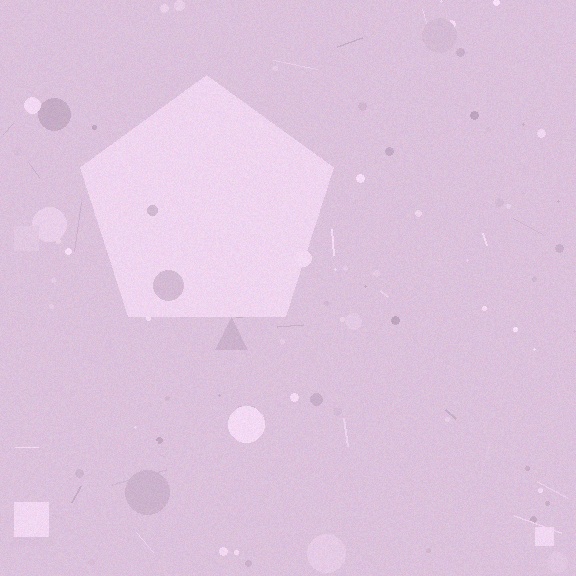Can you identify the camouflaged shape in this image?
The camouflaged shape is a pentagon.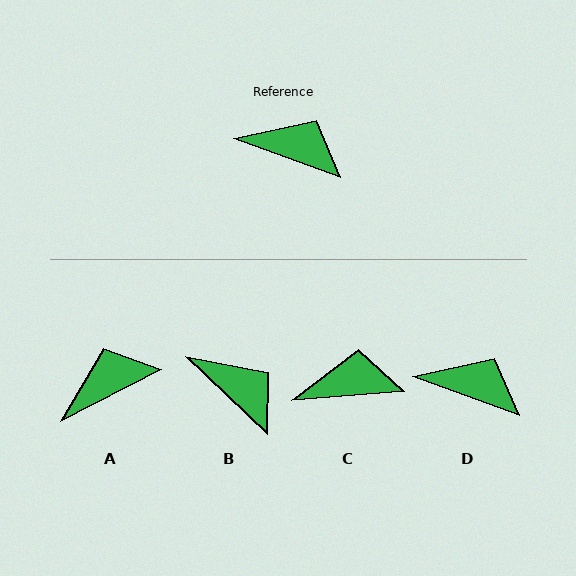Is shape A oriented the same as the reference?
No, it is off by about 47 degrees.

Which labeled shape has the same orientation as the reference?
D.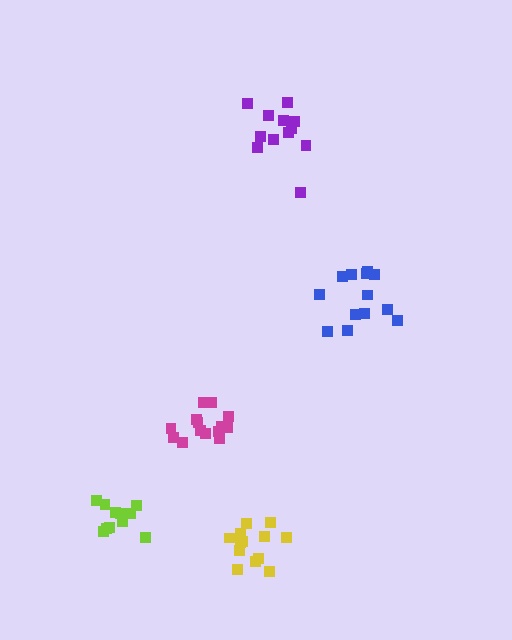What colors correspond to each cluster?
The clusters are colored: purple, magenta, lime, blue, yellow.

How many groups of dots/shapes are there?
There are 5 groups.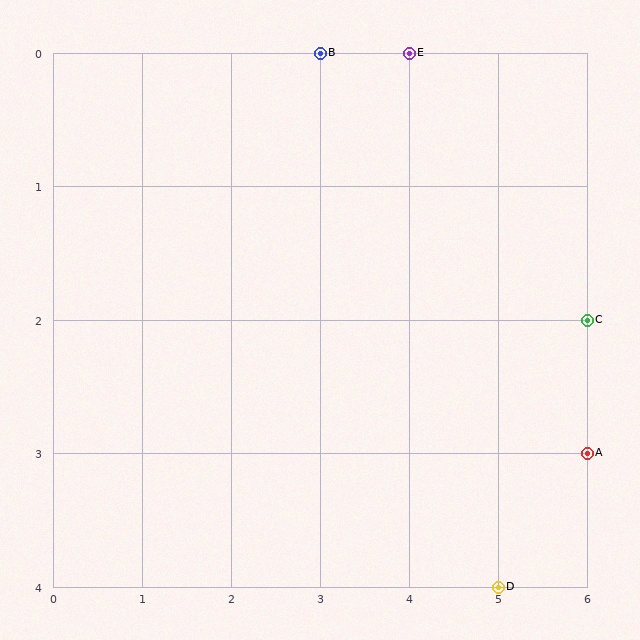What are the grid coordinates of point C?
Point C is at grid coordinates (6, 2).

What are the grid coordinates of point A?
Point A is at grid coordinates (6, 3).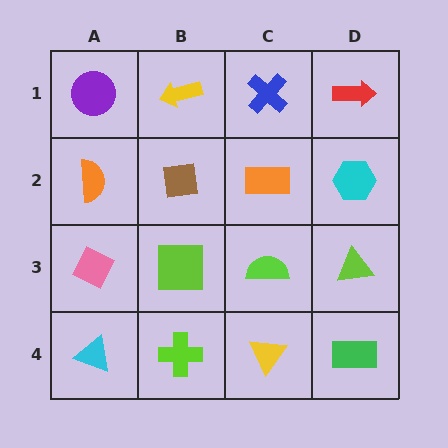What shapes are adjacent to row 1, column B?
A brown square (row 2, column B), a purple circle (row 1, column A), a blue cross (row 1, column C).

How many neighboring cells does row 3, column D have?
3.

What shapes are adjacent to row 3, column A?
An orange semicircle (row 2, column A), a cyan triangle (row 4, column A), a lime square (row 3, column B).